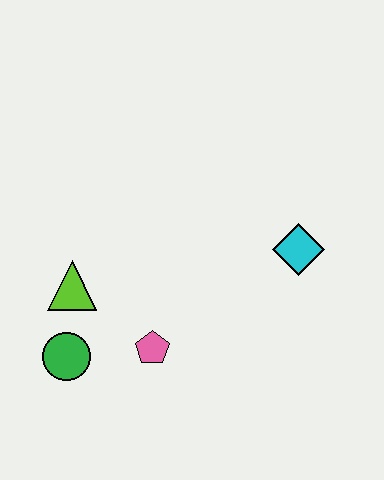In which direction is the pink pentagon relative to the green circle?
The pink pentagon is to the right of the green circle.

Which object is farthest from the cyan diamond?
The green circle is farthest from the cyan diamond.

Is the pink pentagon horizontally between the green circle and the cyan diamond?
Yes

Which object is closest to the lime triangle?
The green circle is closest to the lime triangle.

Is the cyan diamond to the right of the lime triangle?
Yes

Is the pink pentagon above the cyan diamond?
No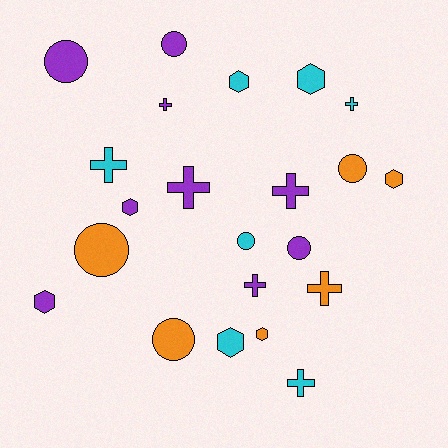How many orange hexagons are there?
There are 2 orange hexagons.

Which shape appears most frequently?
Cross, with 8 objects.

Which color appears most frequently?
Purple, with 9 objects.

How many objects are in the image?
There are 22 objects.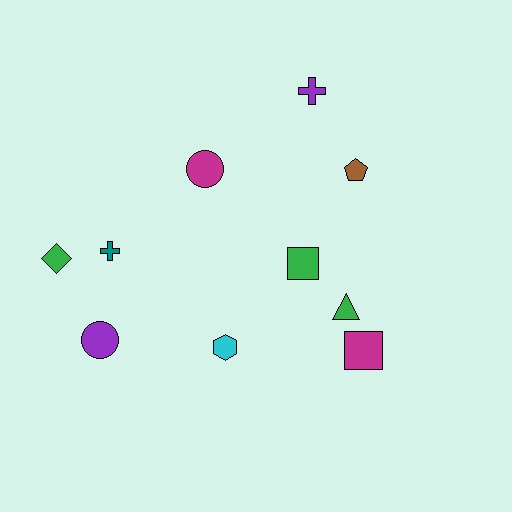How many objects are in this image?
There are 10 objects.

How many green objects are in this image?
There are 3 green objects.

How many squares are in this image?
There are 2 squares.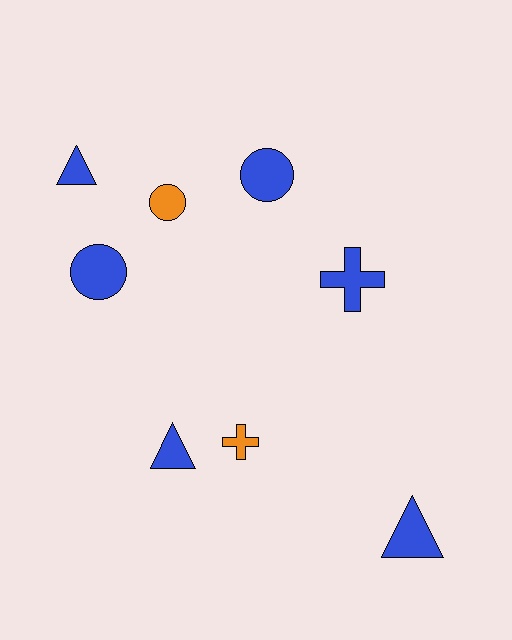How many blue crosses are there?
There is 1 blue cross.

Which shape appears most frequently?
Circle, with 3 objects.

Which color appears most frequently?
Blue, with 6 objects.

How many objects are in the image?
There are 8 objects.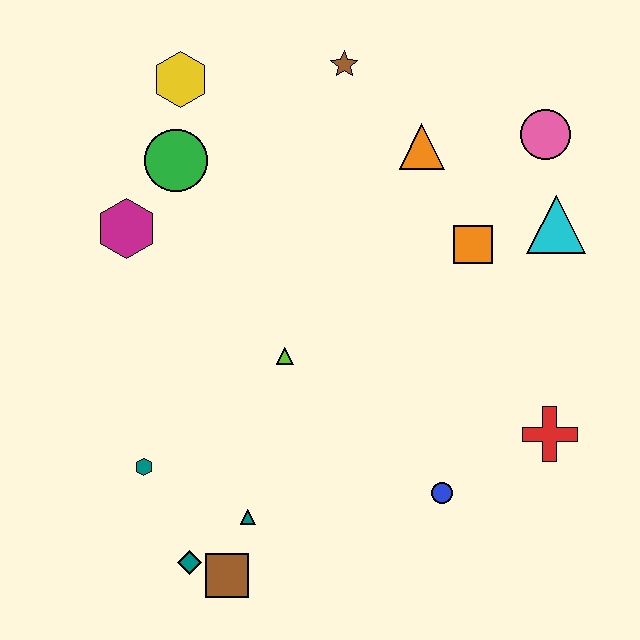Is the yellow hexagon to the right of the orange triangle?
No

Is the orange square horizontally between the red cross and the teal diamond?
Yes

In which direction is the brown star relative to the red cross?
The brown star is above the red cross.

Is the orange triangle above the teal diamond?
Yes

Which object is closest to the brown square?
The teal diamond is closest to the brown square.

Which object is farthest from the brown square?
The pink circle is farthest from the brown square.